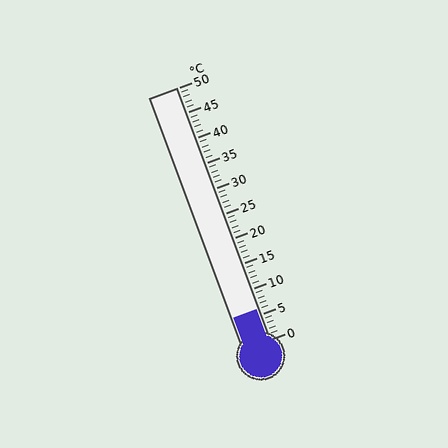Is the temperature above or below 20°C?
The temperature is below 20°C.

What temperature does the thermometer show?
The thermometer shows approximately 6°C.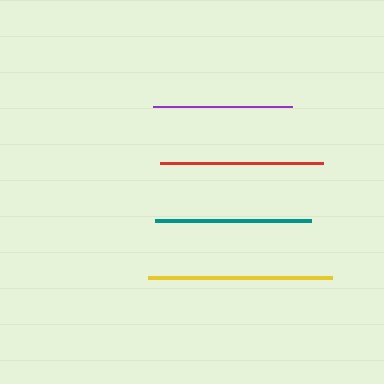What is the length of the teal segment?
The teal segment is approximately 155 pixels long.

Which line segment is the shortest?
The purple line is the shortest at approximately 138 pixels.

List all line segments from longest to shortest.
From longest to shortest: yellow, red, teal, purple.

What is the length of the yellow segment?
The yellow segment is approximately 184 pixels long.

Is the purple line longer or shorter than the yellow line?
The yellow line is longer than the purple line.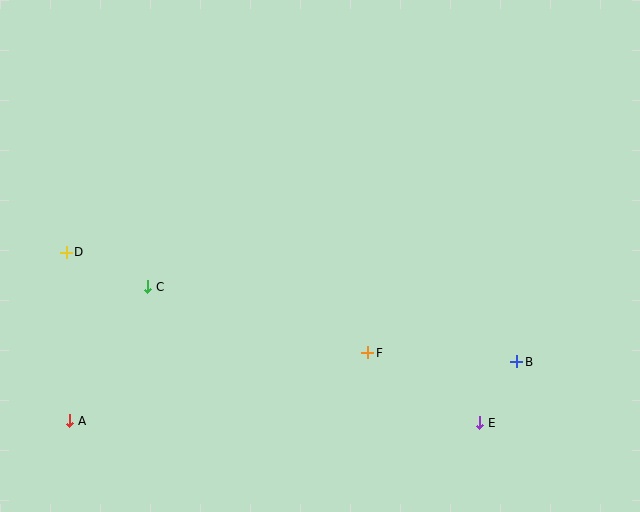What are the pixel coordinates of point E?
Point E is at (480, 423).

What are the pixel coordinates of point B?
Point B is at (517, 362).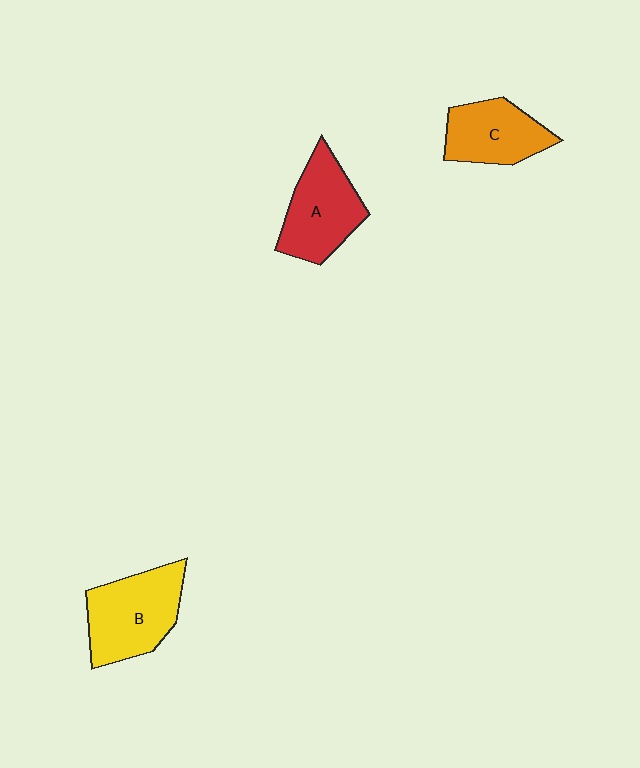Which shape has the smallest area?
Shape C (orange).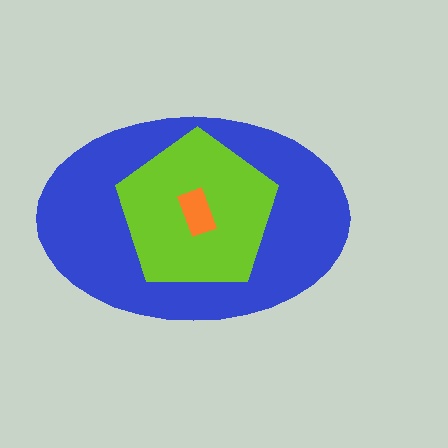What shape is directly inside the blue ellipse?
The lime pentagon.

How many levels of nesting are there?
3.